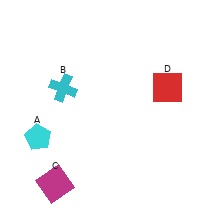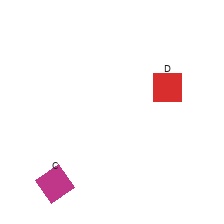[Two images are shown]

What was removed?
The cyan cross (B), the cyan pentagon (A) were removed in Image 2.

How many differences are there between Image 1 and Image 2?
There are 2 differences between the two images.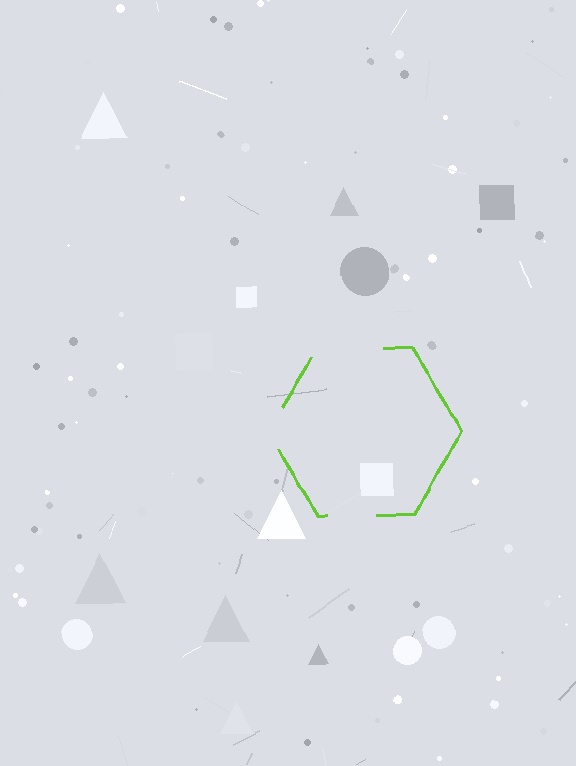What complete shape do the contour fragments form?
The contour fragments form a hexagon.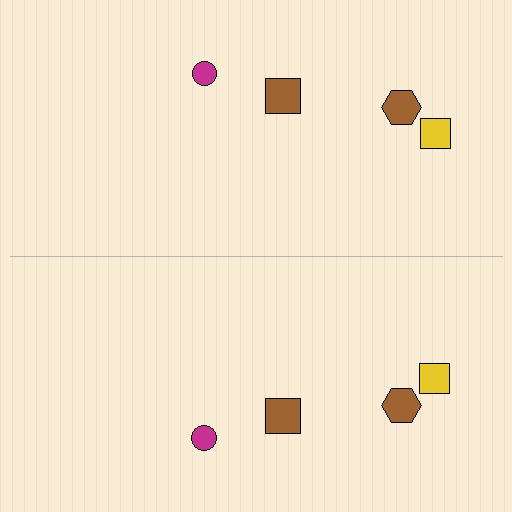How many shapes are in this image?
There are 8 shapes in this image.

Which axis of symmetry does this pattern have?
The pattern has a horizontal axis of symmetry running through the center of the image.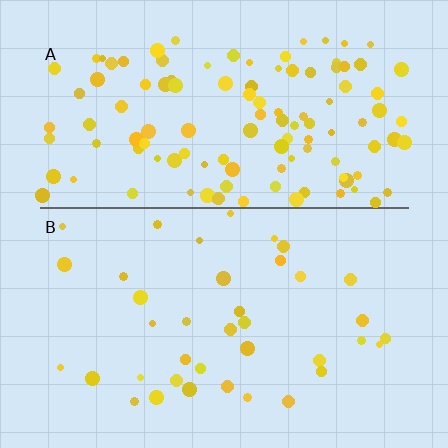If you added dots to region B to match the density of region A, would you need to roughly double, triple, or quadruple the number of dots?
Approximately triple.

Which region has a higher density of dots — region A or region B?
A (the top).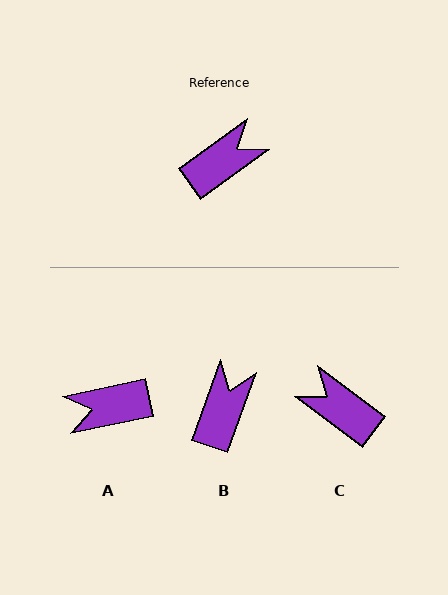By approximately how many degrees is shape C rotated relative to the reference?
Approximately 107 degrees counter-clockwise.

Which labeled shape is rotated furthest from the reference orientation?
A, about 156 degrees away.